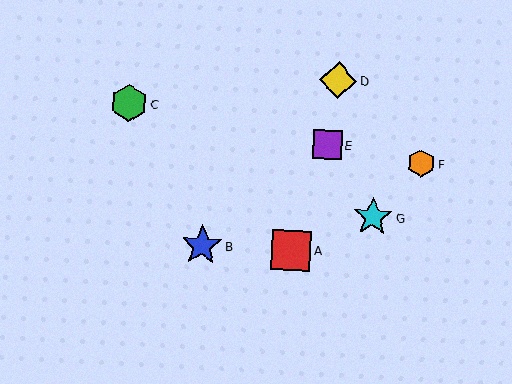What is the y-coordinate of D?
Object D is at y≈80.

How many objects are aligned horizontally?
2 objects (A, B) are aligned horizontally.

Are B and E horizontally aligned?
No, B is at y≈246 and E is at y≈144.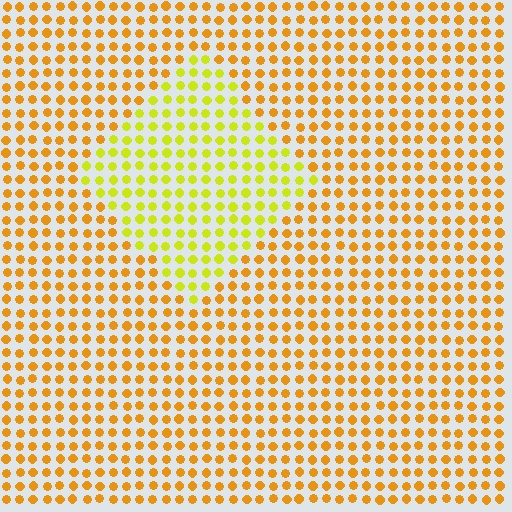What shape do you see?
I see a diamond.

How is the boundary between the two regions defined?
The boundary is defined purely by a slight shift in hue (about 33 degrees). Spacing, size, and orientation are identical on both sides.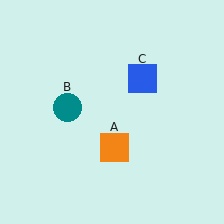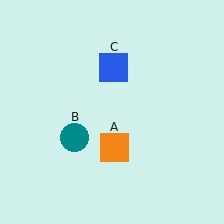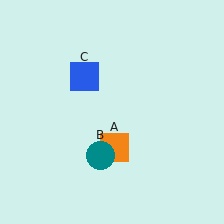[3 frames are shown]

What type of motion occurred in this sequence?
The teal circle (object B), blue square (object C) rotated counterclockwise around the center of the scene.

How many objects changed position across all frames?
2 objects changed position: teal circle (object B), blue square (object C).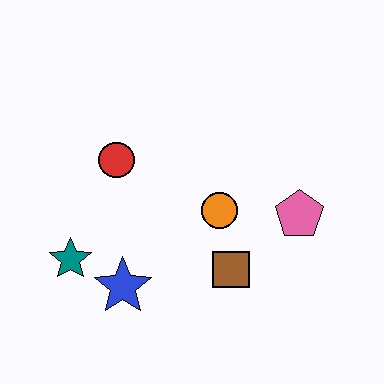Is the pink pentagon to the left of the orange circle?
No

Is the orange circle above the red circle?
No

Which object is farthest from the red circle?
The pink pentagon is farthest from the red circle.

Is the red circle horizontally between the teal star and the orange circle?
Yes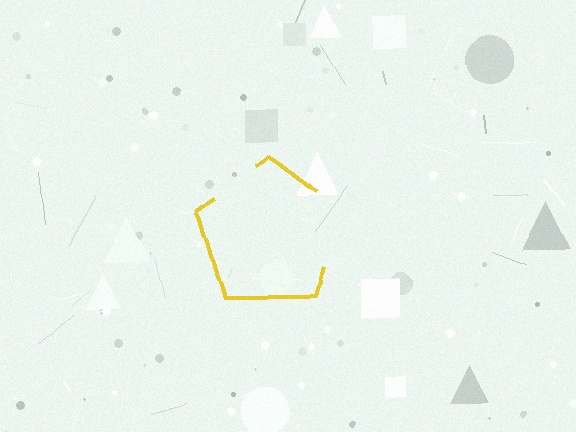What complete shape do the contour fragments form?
The contour fragments form a pentagon.